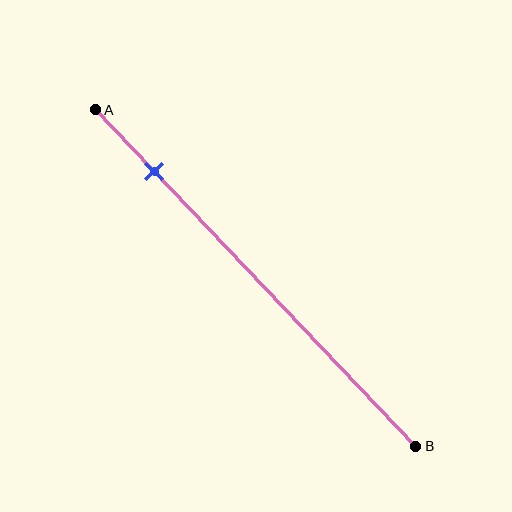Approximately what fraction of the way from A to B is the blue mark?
The blue mark is approximately 20% of the way from A to B.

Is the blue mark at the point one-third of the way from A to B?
No, the mark is at about 20% from A, not at the 33% one-third point.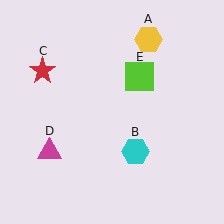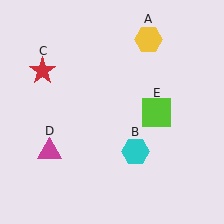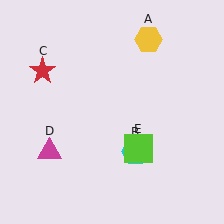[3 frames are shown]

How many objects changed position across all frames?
1 object changed position: lime square (object E).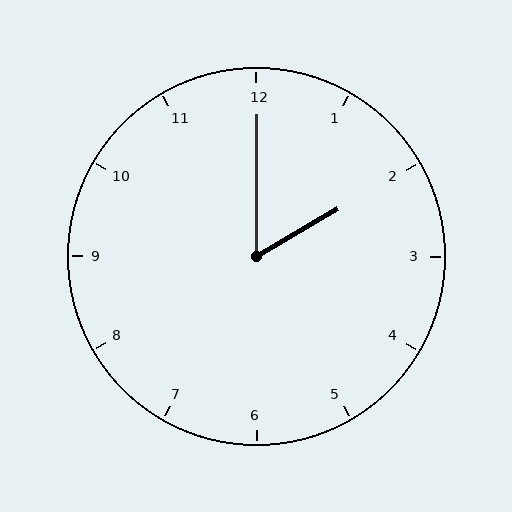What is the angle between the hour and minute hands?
Approximately 60 degrees.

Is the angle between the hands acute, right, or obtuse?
It is acute.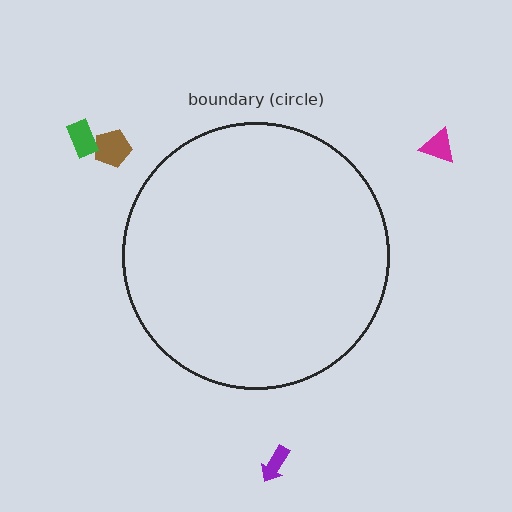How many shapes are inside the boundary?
0 inside, 4 outside.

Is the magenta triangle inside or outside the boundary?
Outside.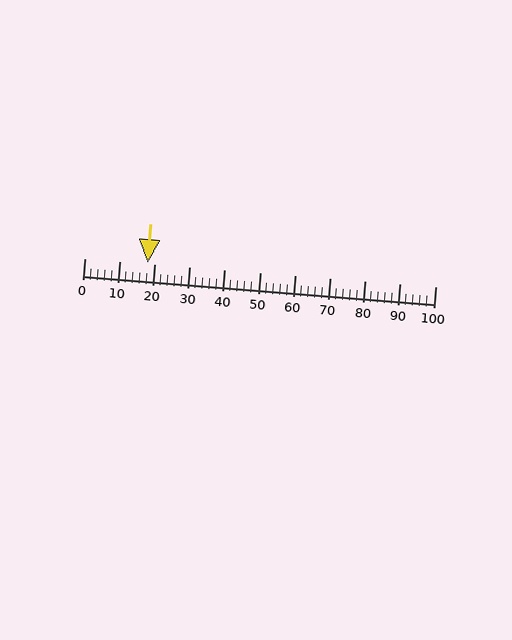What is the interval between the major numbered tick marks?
The major tick marks are spaced 10 units apart.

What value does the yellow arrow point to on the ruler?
The yellow arrow points to approximately 18.